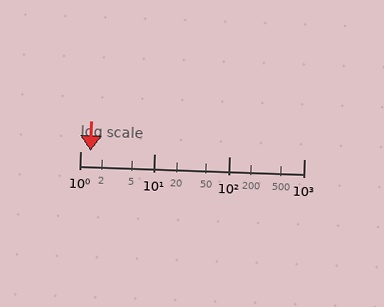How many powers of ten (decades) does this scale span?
The scale spans 3 decades, from 1 to 1000.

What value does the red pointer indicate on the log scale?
The pointer indicates approximately 1.4.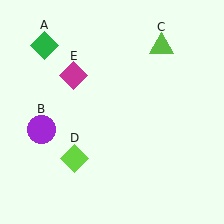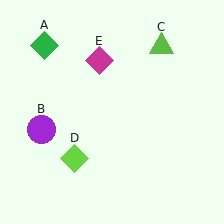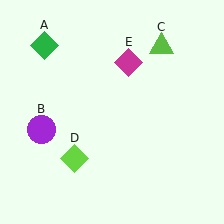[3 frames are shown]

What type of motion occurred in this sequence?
The magenta diamond (object E) rotated clockwise around the center of the scene.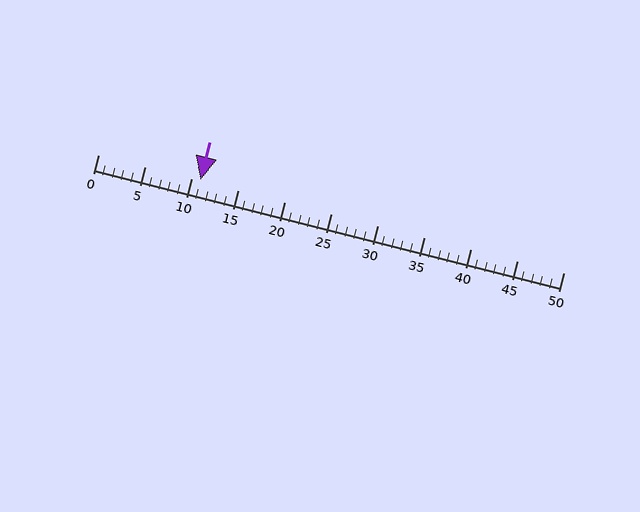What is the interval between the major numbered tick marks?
The major tick marks are spaced 5 units apart.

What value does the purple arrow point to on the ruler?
The purple arrow points to approximately 11.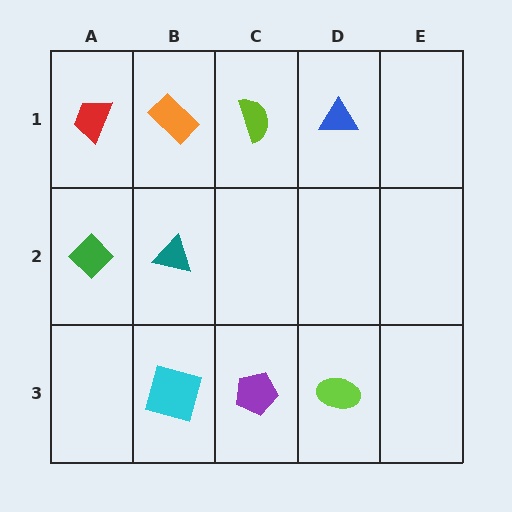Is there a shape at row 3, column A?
No, that cell is empty.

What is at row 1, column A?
A red trapezoid.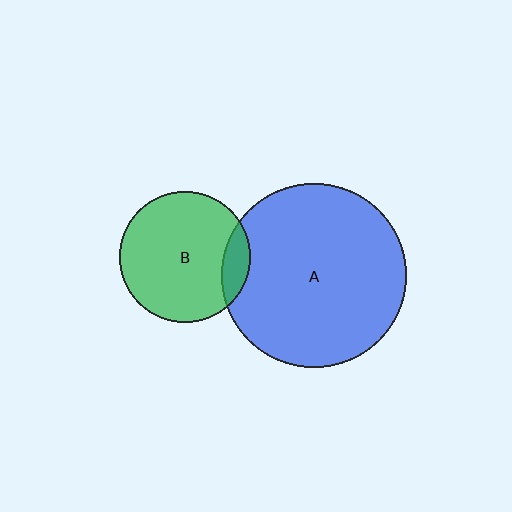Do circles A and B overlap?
Yes.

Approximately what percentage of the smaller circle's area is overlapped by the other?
Approximately 10%.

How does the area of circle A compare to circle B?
Approximately 2.0 times.